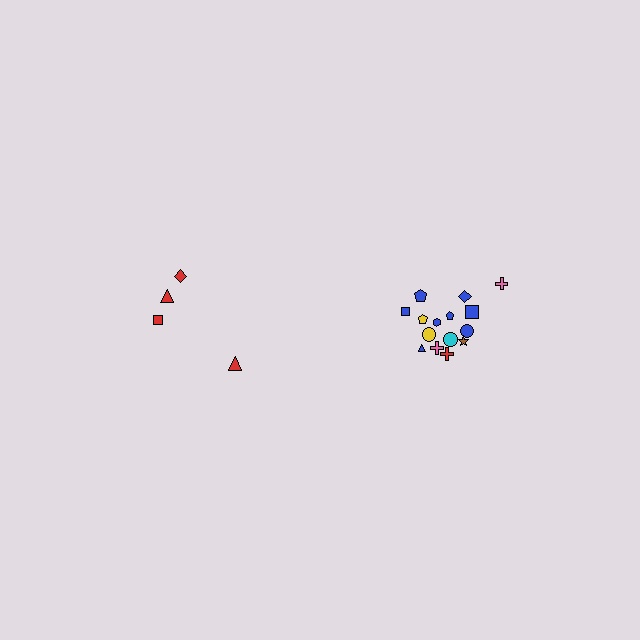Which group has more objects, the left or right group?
The right group.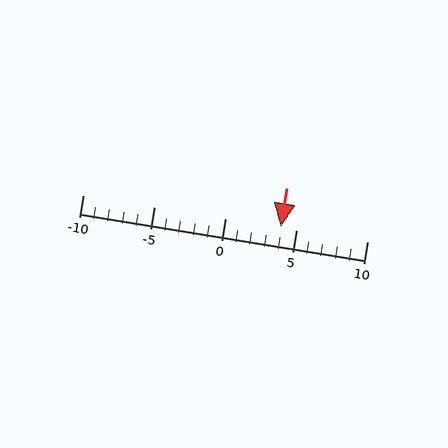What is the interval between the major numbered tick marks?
The major tick marks are spaced 5 units apart.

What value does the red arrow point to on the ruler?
The red arrow points to approximately 4.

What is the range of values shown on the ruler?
The ruler shows values from -10 to 10.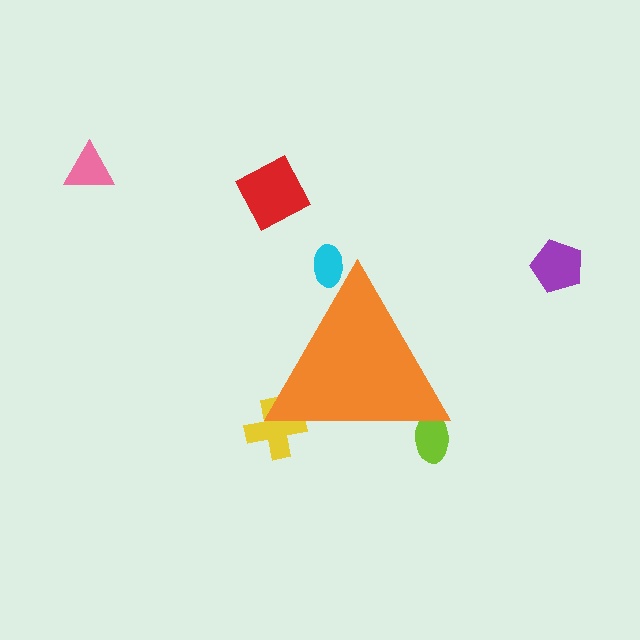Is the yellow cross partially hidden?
Yes, the yellow cross is partially hidden behind the orange triangle.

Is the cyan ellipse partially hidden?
Yes, the cyan ellipse is partially hidden behind the orange triangle.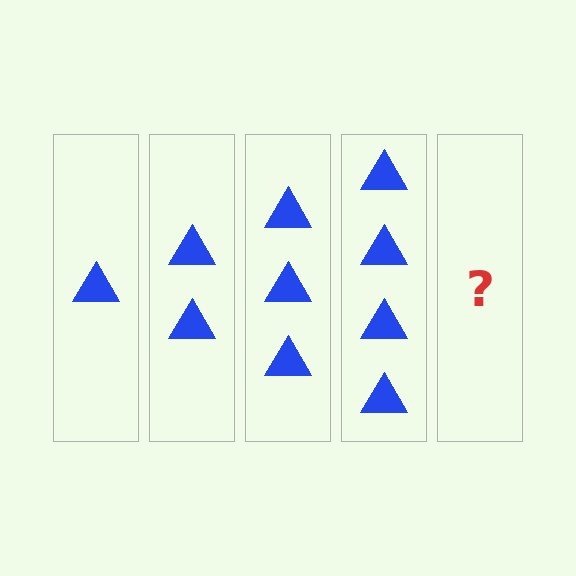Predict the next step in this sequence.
The next step is 5 triangles.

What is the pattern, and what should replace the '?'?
The pattern is that each step adds one more triangle. The '?' should be 5 triangles.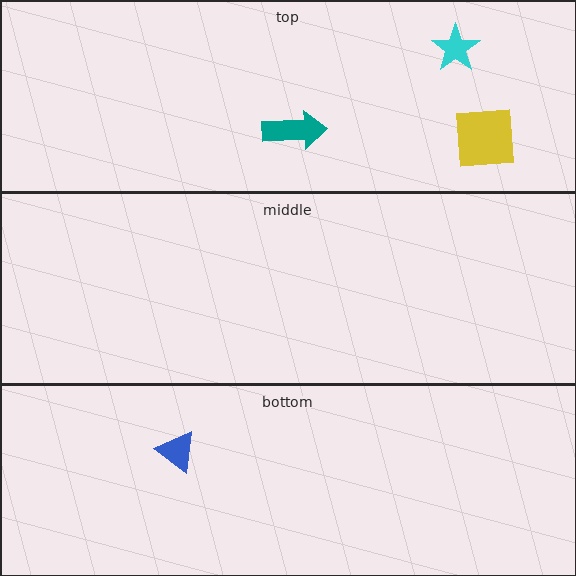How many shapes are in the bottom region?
1.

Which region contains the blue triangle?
The bottom region.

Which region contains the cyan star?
The top region.